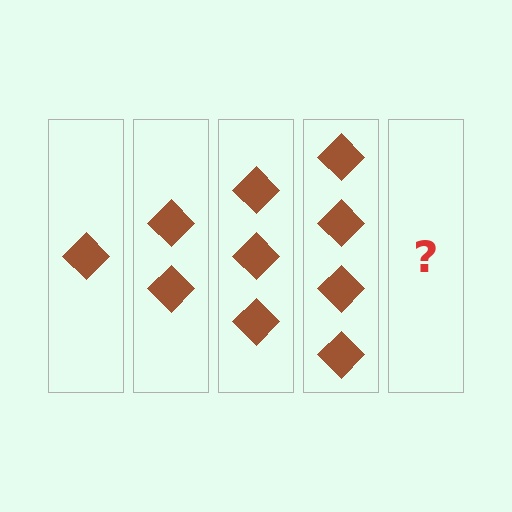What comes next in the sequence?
The next element should be 5 diamonds.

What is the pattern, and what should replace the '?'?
The pattern is that each step adds one more diamond. The '?' should be 5 diamonds.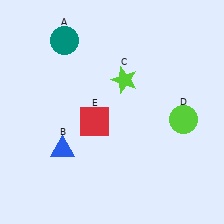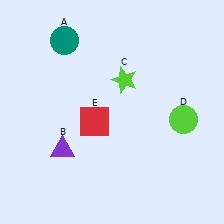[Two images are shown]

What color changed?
The triangle (B) changed from blue in Image 1 to purple in Image 2.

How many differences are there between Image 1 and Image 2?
There is 1 difference between the two images.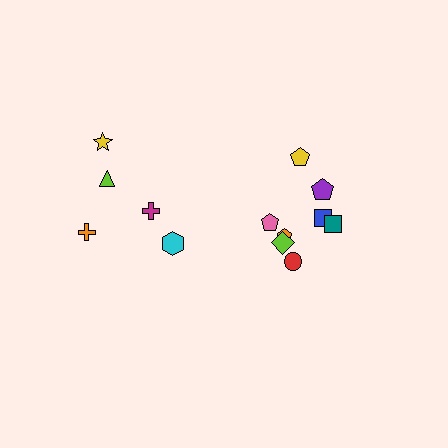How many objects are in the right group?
There are 8 objects.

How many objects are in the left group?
There are 5 objects.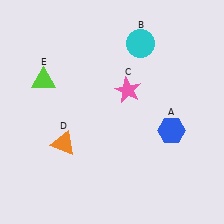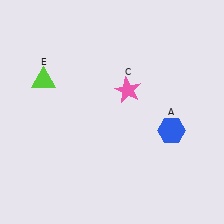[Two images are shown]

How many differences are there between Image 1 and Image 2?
There are 2 differences between the two images.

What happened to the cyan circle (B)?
The cyan circle (B) was removed in Image 2. It was in the top-right area of Image 1.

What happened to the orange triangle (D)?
The orange triangle (D) was removed in Image 2. It was in the bottom-left area of Image 1.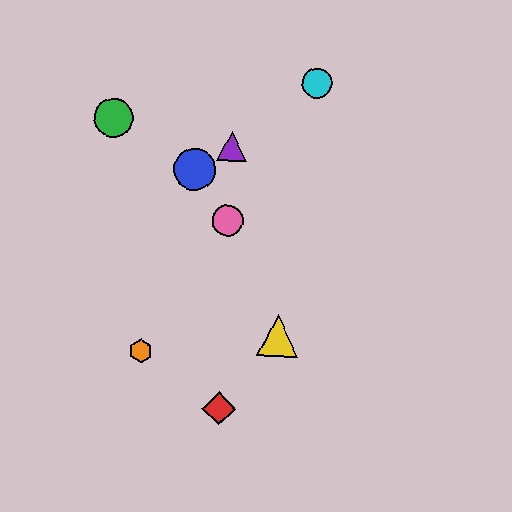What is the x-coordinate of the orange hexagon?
The orange hexagon is at x≈140.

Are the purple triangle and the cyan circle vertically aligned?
No, the purple triangle is at x≈232 and the cyan circle is at x≈317.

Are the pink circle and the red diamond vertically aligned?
Yes, both are at x≈228.